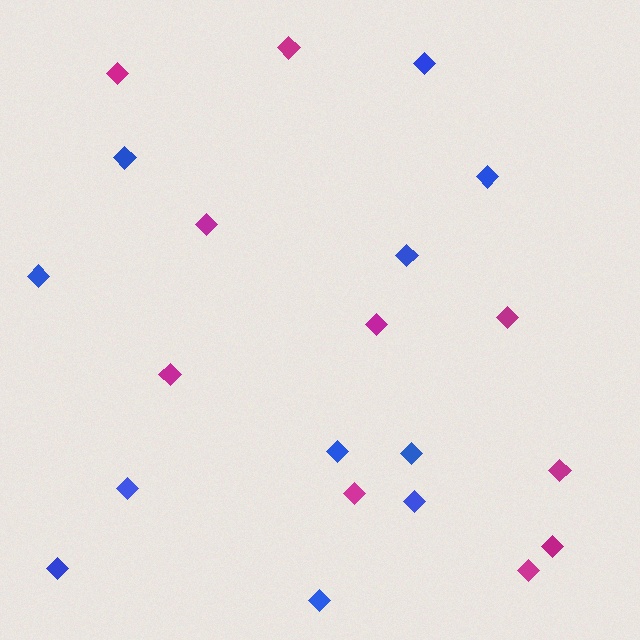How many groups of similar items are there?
There are 2 groups: one group of magenta diamonds (10) and one group of blue diamonds (11).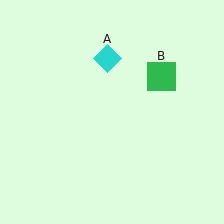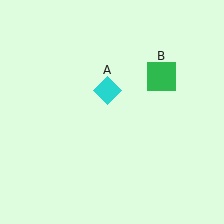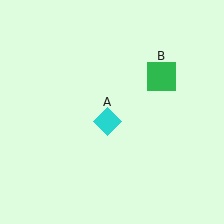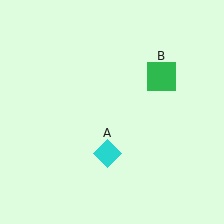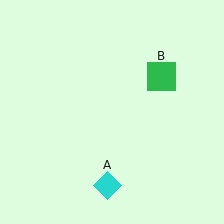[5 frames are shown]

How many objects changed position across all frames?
1 object changed position: cyan diamond (object A).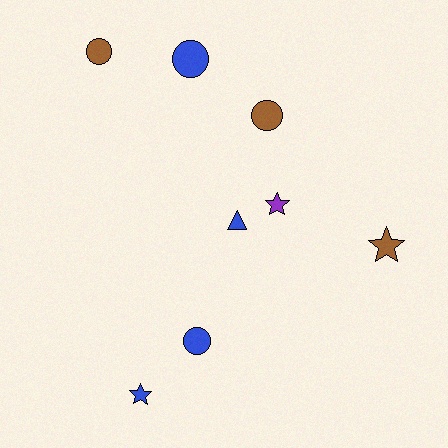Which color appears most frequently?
Blue, with 4 objects.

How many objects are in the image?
There are 8 objects.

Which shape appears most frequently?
Circle, with 4 objects.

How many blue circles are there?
There are 2 blue circles.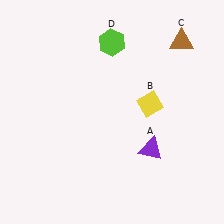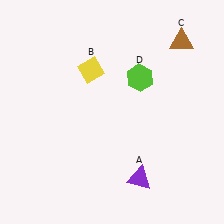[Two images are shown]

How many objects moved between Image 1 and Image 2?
3 objects moved between the two images.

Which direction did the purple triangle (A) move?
The purple triangle (A) moved down.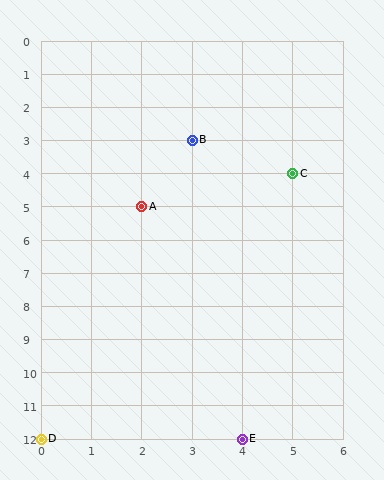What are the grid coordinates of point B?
Point B is at grid coordinates (3, 3).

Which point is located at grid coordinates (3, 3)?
Point B is at (3, 3).